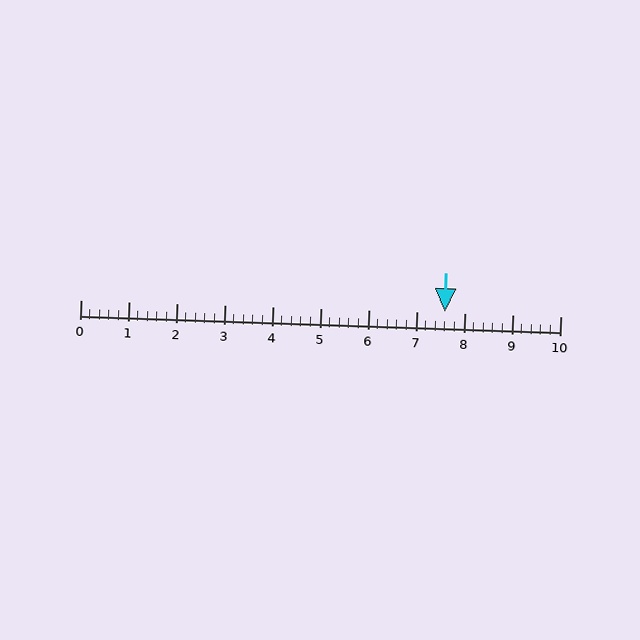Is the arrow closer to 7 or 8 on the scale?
The arrow is closer to 8.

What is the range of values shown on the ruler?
The ruler shows values from 0 to 10.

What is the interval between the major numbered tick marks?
The major tick marks are spaced 1 units apart.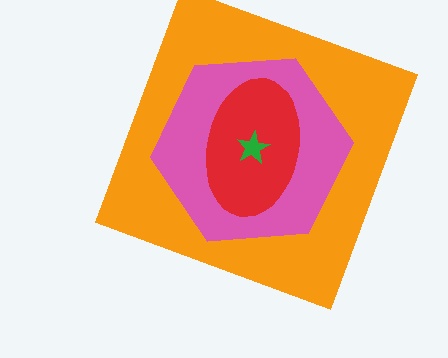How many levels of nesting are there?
4.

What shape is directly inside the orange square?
The pink hexagon.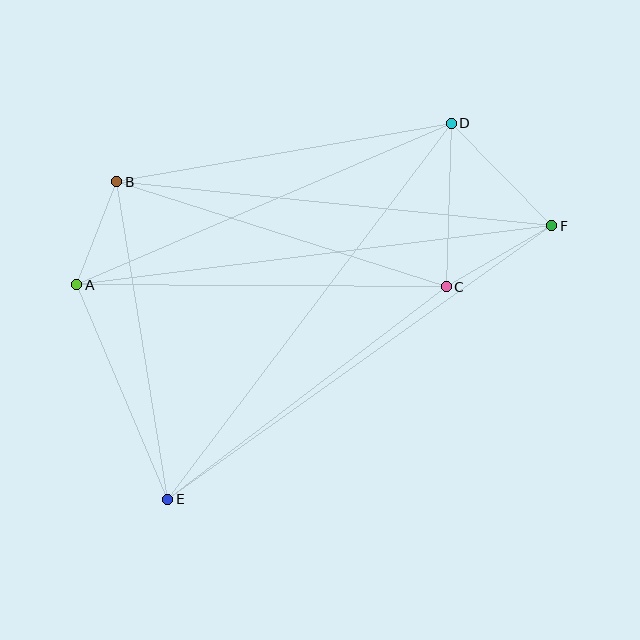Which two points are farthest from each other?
Points A and F are farthest from each other.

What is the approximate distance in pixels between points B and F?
The distance between B and F is approximately 438 pixels.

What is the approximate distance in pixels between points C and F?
The distance between C and F is approximately 122 pixels.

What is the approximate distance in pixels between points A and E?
The distance between A and E is approximately 233 pixels.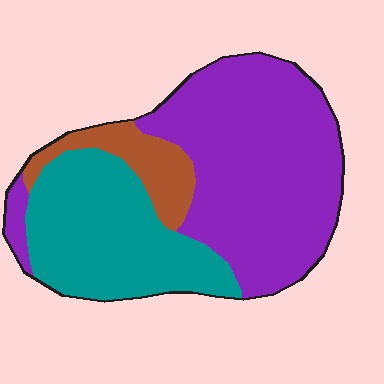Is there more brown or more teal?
Teal.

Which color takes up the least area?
Brown, at roughly 10%.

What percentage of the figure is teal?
Teal takes up about one third (1/3) of the figure.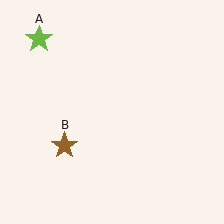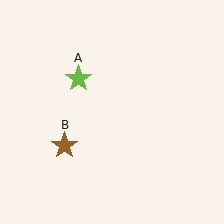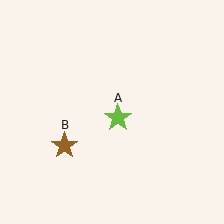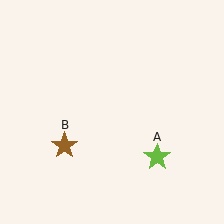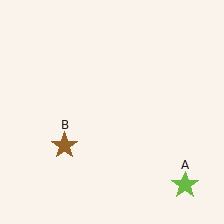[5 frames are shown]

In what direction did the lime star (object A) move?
The lime star (object A) moved down and to the right.